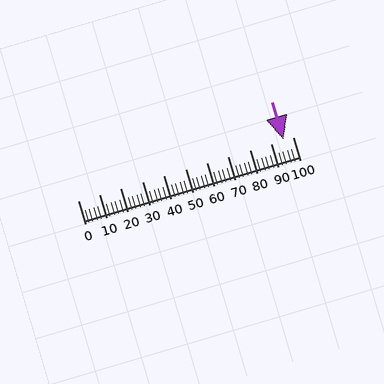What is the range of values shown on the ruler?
The ruler shows values from 0 to 100.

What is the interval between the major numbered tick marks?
The major tick marks are spaced 10 units apart.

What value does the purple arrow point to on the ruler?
The purple arrow points to approximately 96.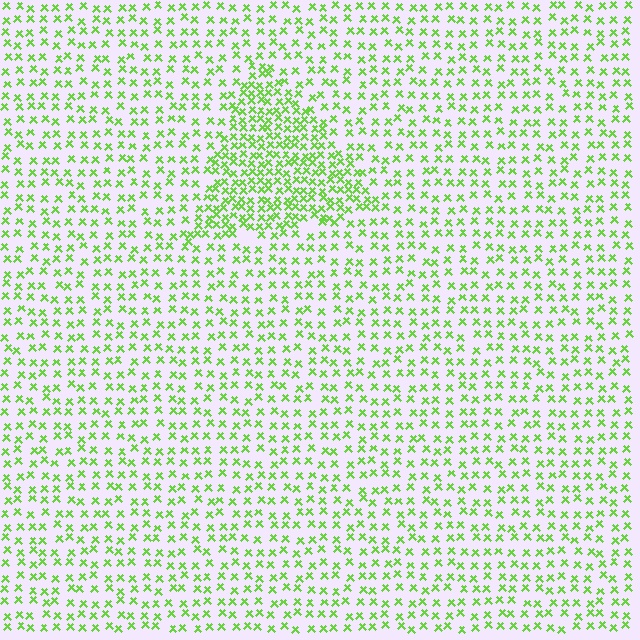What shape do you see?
I see a triangle.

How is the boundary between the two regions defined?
The boundary is defined by a change in element density (approximately 2.1x ratio). All elements are the same color, size, and shape.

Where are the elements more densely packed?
The elements are more densely packed inside the triangle boundary.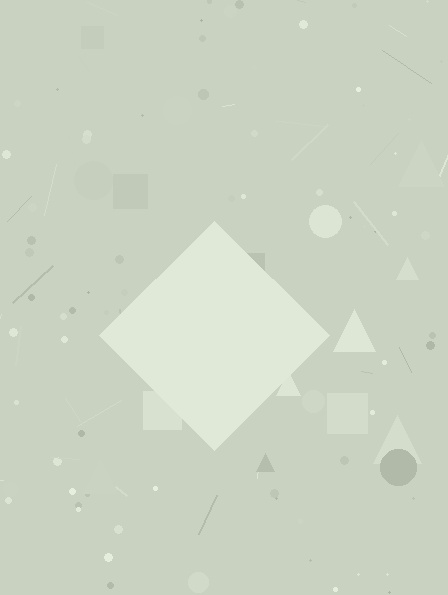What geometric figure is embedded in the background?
A diamond is embedded in the background.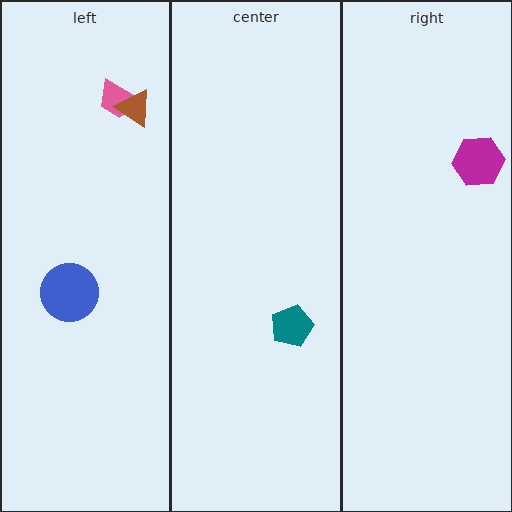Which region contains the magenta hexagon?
The right region.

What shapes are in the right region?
The magenta hexagon.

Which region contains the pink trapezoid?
The left region.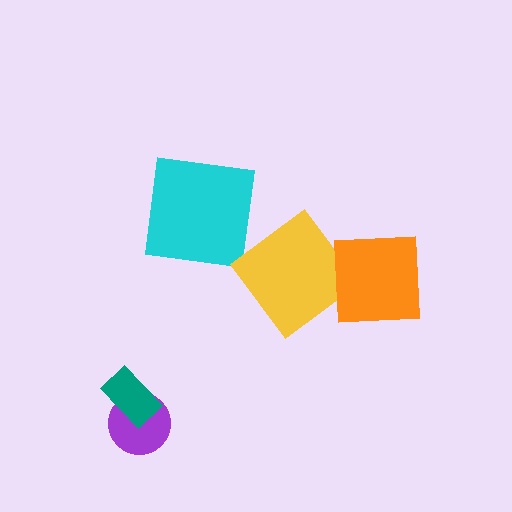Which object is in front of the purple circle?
The teal rectangle is in front of the purple circle.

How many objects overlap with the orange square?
0 objects overlap with the orange square.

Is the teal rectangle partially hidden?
No, no other shape covers it.